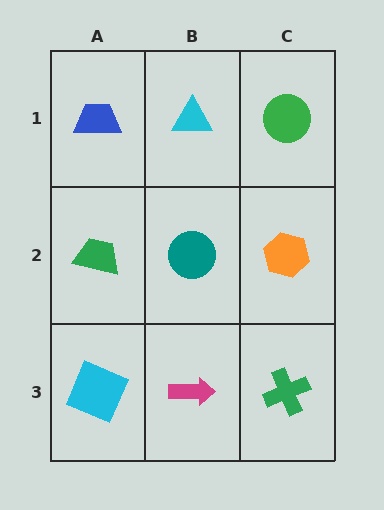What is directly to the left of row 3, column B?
A cyan square.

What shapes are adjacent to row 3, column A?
A green trapezoid (row 2, column A), a magenta arrow (row 3, column B).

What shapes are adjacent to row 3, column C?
An orange hexagon (row 2, column C), a magenta arrow (row 3, column B).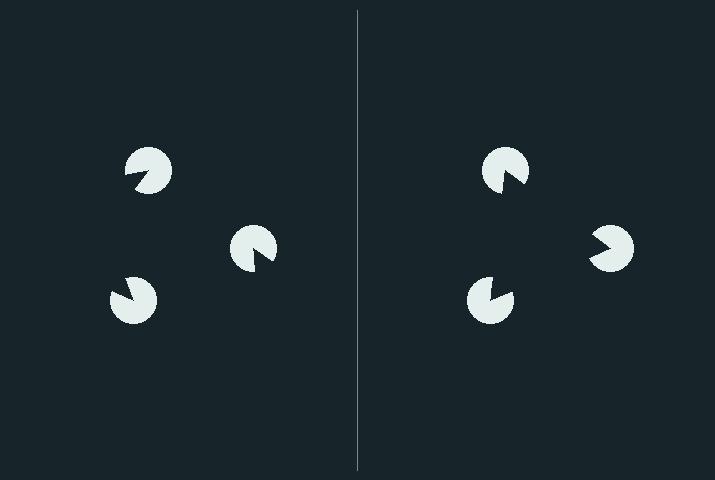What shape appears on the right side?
An illusory triangle.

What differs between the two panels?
The pac-man discs are positioned identically on both sides; only the wedge orientations differ. On the right they align to a triangle; on the left they are misaligned.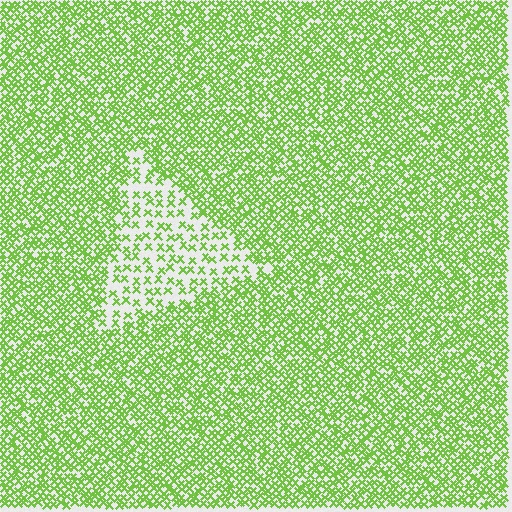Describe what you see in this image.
The image contains small lime elements arranged at two different densities. A triangle-shaped region is visible where the elements are less densely packed than the surrounding area.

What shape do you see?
I see a triangle.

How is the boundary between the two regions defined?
The boundary is defined by a change in element density (approximately 2.4x ratio). All elements are the same color, size, and shape.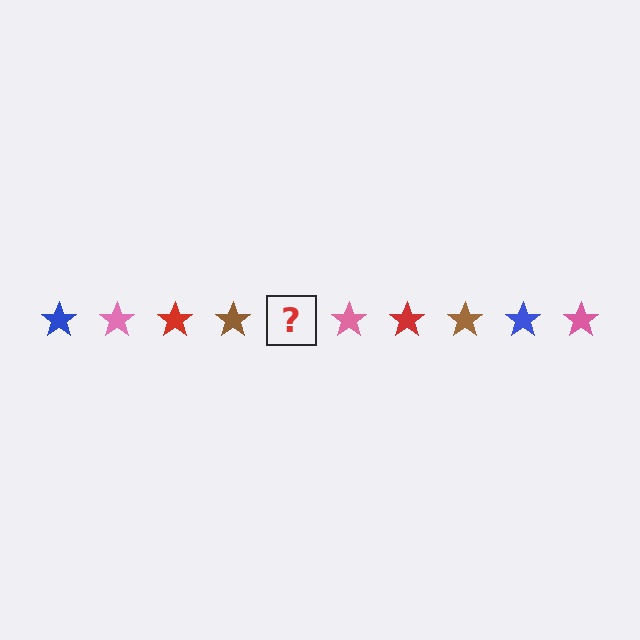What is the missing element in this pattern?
The missing element is a blue star.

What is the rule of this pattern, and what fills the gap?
The rule is that the pattern cycles through blue, pink, red, brown stars. The gap should be filled with a blue star.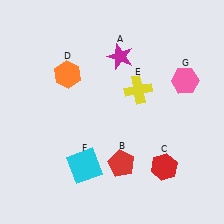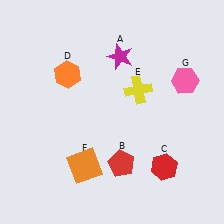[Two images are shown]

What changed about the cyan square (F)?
In Image 1, F is cyan. In Image 2, it changed to orange.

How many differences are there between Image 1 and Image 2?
There is 1 difference between the two images.